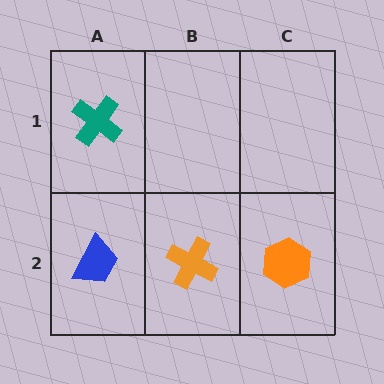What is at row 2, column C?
An orange hexagon.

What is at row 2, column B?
An orange cross.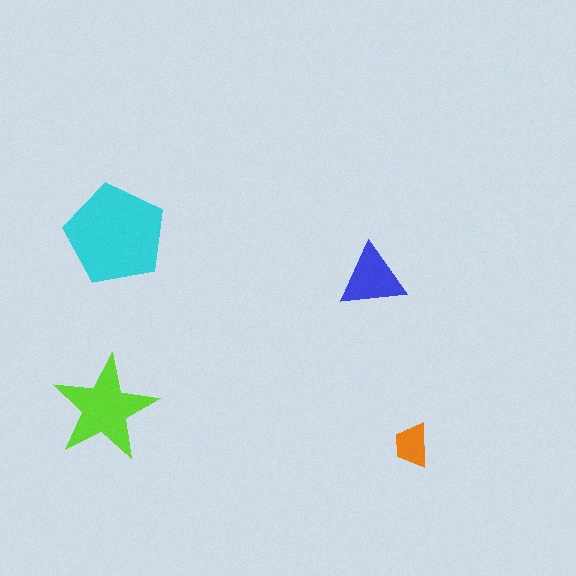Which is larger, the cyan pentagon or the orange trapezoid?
The cyan pentagon.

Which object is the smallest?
The orange trapezoid.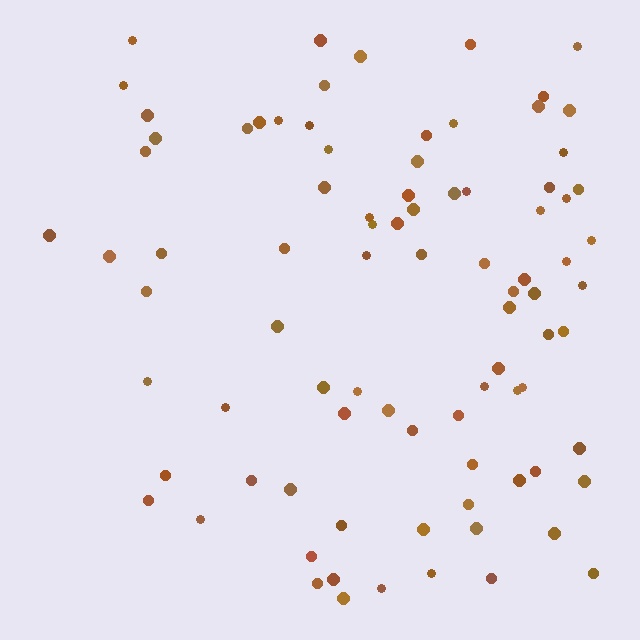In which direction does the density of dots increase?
From left to right, with the right side densest.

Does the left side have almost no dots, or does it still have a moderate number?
Still a moderate number, just noticeably fewer than the right.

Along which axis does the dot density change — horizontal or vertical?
Horizontal.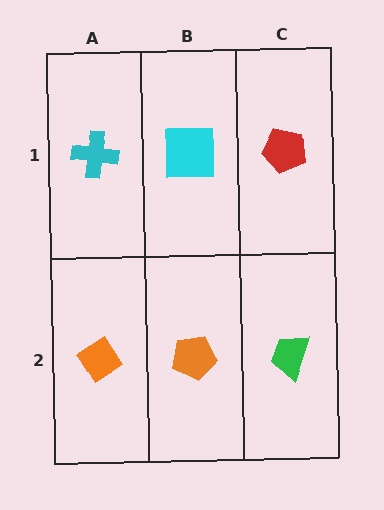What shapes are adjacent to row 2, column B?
A cyan square (row 1, column B), an orange diamond (row 2, column A), a green trapezoid (row 2, column C).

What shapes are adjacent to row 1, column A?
An orange diamond (row 2, column A), a cyan square (row 1, column B).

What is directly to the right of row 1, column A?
A cyan square.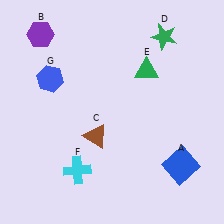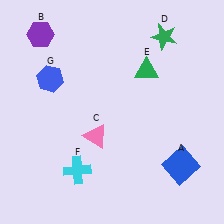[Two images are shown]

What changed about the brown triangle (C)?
In Image 1, C is brown. In Image 2, it changed to pink.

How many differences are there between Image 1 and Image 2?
There is 1 difference between the two images.